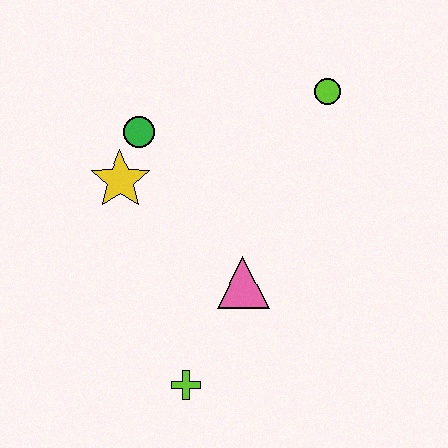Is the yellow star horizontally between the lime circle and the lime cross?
No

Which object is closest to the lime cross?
The pink triangle is closest to the lime cross.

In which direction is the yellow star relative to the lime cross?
The yellow star is above the lime cross.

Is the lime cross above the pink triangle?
No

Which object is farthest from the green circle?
The lime cross is farthest from the green circle.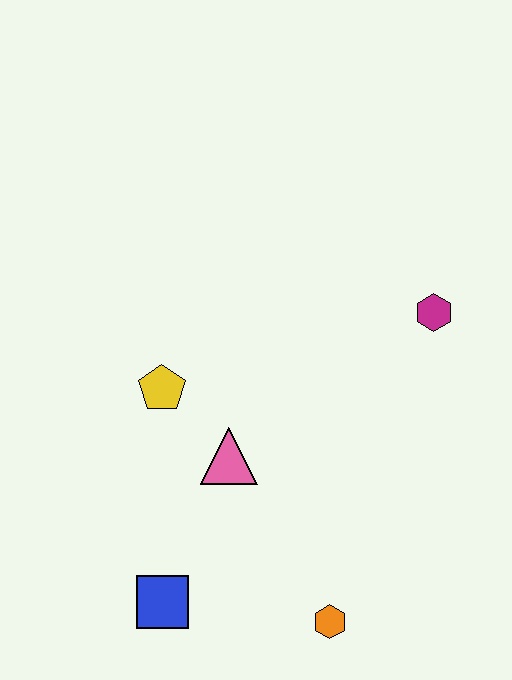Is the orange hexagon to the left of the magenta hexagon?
Yes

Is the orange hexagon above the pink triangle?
No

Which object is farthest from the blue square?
The magenta hexagon is farthest from the blue square.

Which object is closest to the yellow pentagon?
The pink triangle is closest to the yellow pentagon.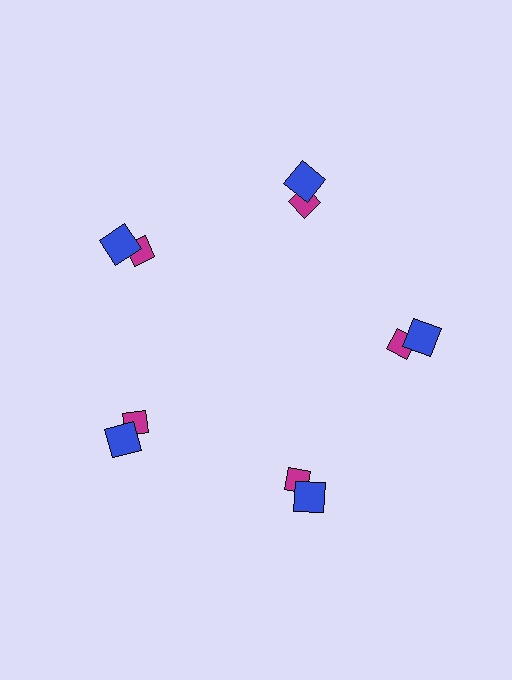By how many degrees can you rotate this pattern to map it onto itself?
The pattern maps onto itself every 72 degrees of rotation.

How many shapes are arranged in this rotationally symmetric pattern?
There are 10 shapes, arranged in 5 groups of 2.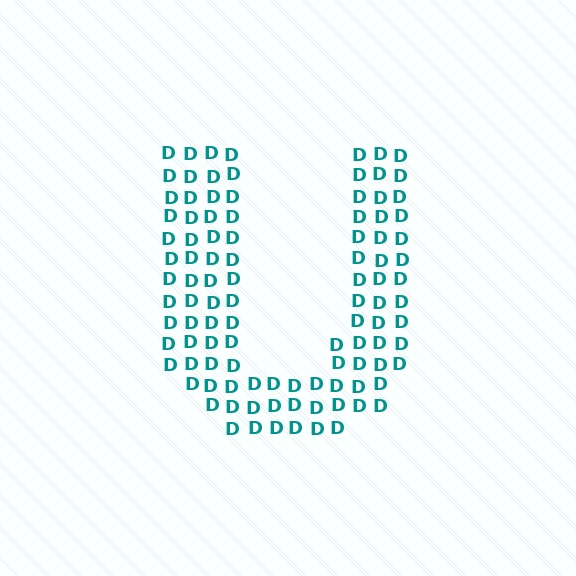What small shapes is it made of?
It is made of small letter D's.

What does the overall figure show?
The overall figure shows the letter U.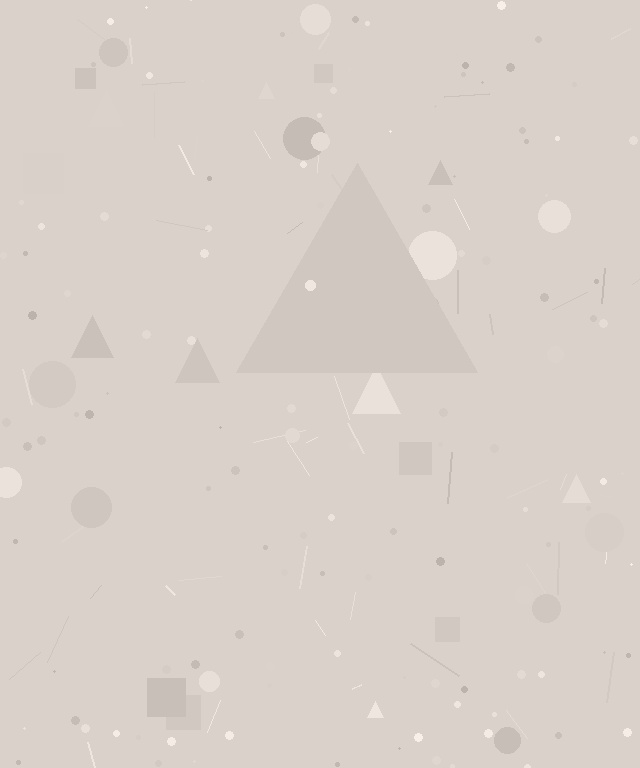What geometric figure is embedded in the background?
A triangle is embedded in the background.